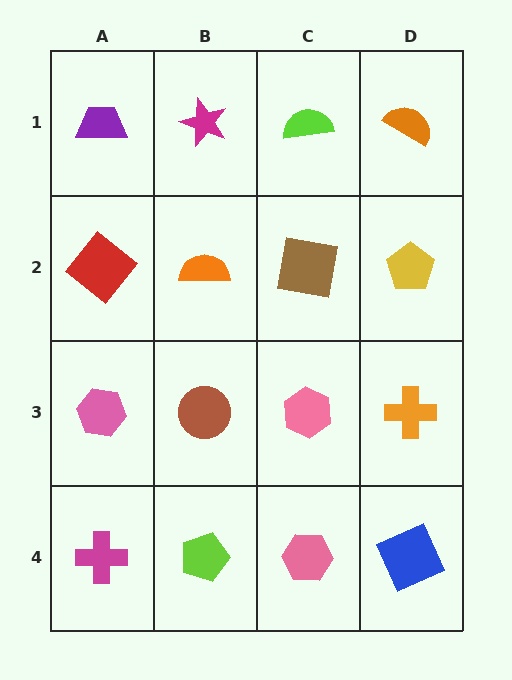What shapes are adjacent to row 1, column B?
An orange semicircle (row 2, column B), a purple trapezoid (row 1, column A), a lime semicircle (row 1, column C).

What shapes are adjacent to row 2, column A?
A purple trapezoid (row 1, column A), a pink hexagon (row 3, column A), an orange semicircle (row 2, column B).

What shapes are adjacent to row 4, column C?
A pink hexagon (row 3, column C), a lime pentagon (row 4, column B), a blue square (row 4, column D).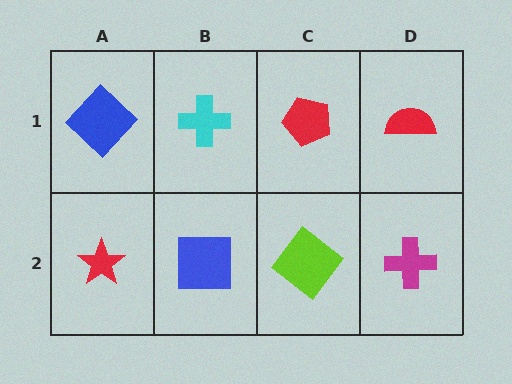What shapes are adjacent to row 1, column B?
A blue square (row 2, column B), a blue diamond (row 1, column A), a red pentagon (row 1, column C).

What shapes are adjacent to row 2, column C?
A red pentagon (row 1, column C), a blue square (row 2, column B), a magenta cross (row 2, column D).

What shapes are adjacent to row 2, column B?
A cyan cross (row 1, column B), a red star (row 2, column A), a lime diamond (row 2, column C).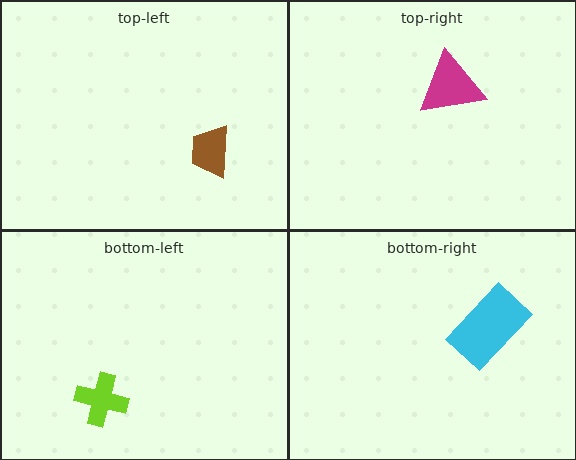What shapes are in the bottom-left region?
The lime cross.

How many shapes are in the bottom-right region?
1.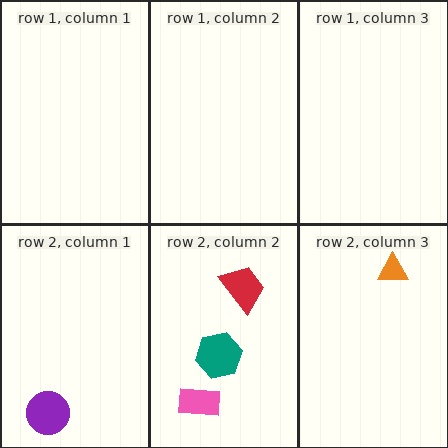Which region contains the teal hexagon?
The row 2, column 2 region.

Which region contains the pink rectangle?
The row 2, column 2 region.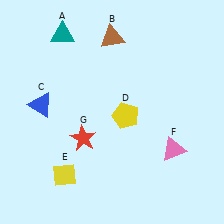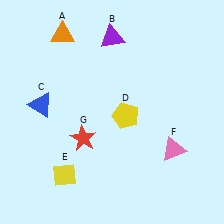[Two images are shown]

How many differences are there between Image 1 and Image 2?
There are 2 differences between the two images.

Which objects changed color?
A changed from teal to orange. B changed from brown to purple.